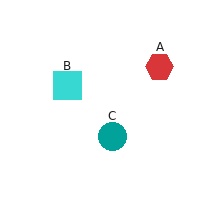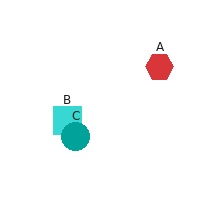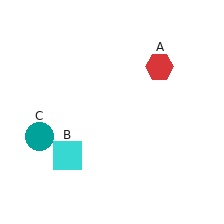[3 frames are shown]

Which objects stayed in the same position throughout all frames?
Red hexagon (object A) remained stationary.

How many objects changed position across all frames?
2 objects changed position: cyan square (object B), teal circle (object C).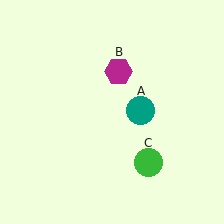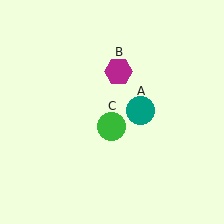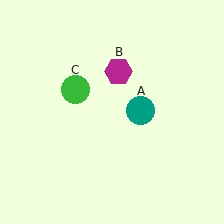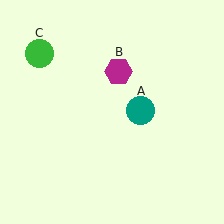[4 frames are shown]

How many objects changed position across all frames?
1 object changed position: green circle (object C).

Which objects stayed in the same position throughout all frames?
Teal circle (object A) and magenta hexagon (object B) remained stationary.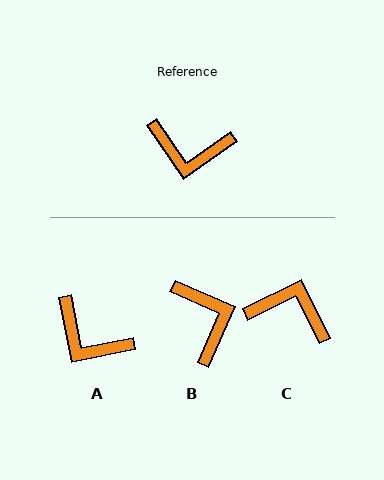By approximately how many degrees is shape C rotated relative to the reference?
Approximately 172 degrees counter-clockwise.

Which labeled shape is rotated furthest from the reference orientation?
C, about 172 degrees away.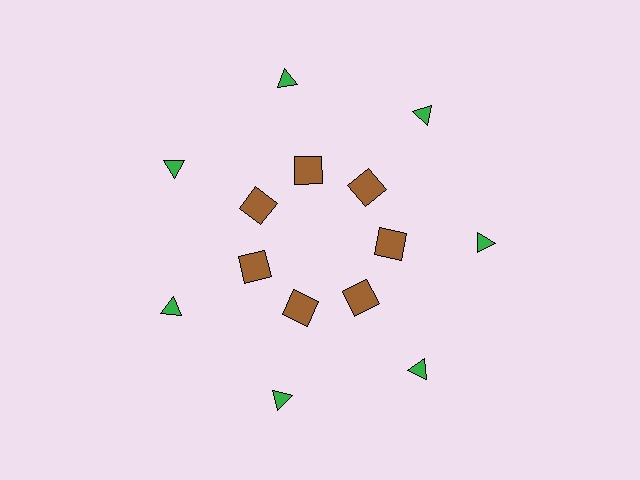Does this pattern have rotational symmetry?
Yes, this pattern has 7-fold rotational symmetry. It looks the same after rotating 51 degrees around the center.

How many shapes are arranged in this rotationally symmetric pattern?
There are 14 shapes, arranged in 7 groups of 2.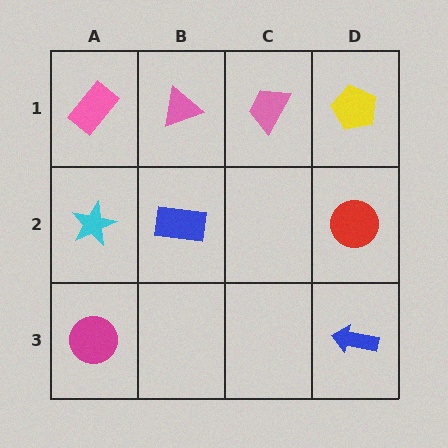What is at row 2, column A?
A cyan star.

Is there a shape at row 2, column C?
No, that cell is empty.